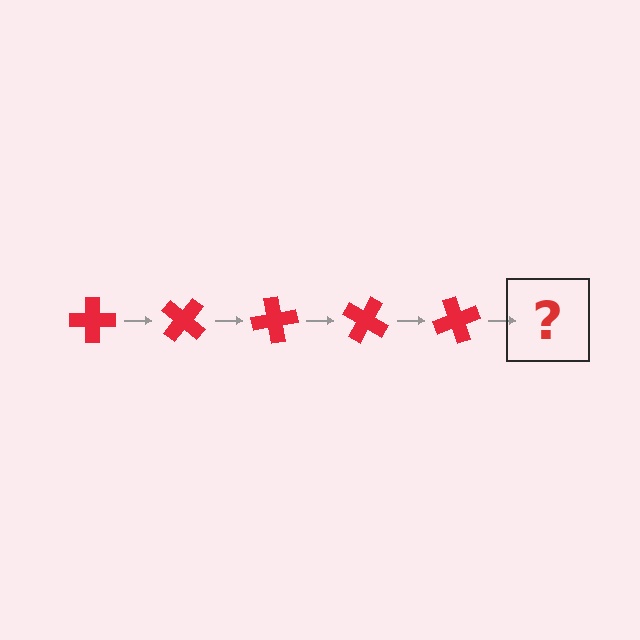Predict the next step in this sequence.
The next step is a red cross rotated 200 degrees.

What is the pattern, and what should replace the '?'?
The pattern is that the cross rotates 40 degrees each step. The '?' should be a red cross rotated 200 degrees.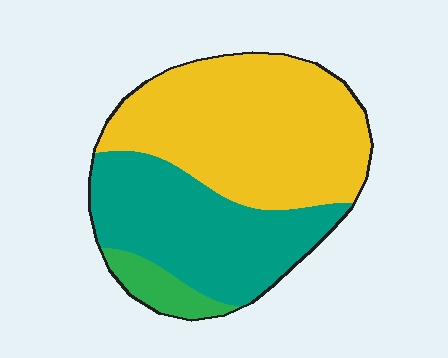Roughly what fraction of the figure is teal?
Teal takes up about three eighths (3/8) of the figure.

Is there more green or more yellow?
Yellow.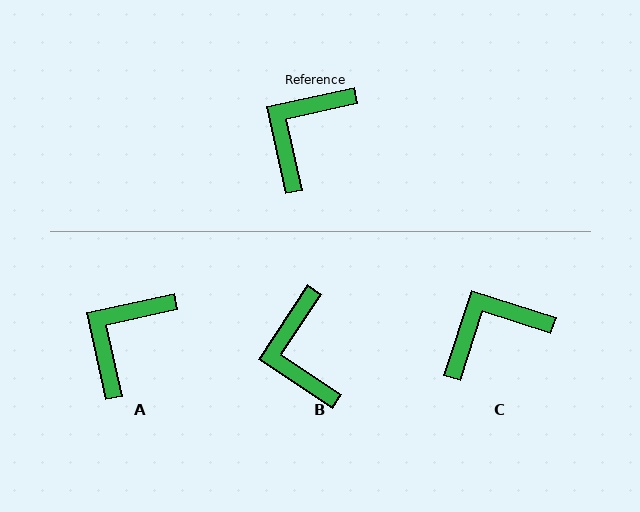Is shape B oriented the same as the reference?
No, it is off by about 44 degrees.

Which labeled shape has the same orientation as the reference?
A.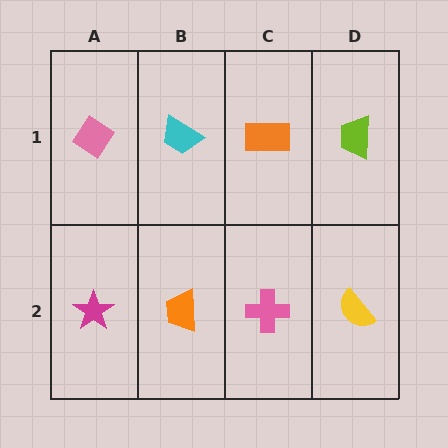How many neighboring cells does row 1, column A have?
2.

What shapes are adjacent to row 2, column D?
A lime trapezoid (row 1, column D), a pink cross (row 2, column C).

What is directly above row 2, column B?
A cyan trapezoid.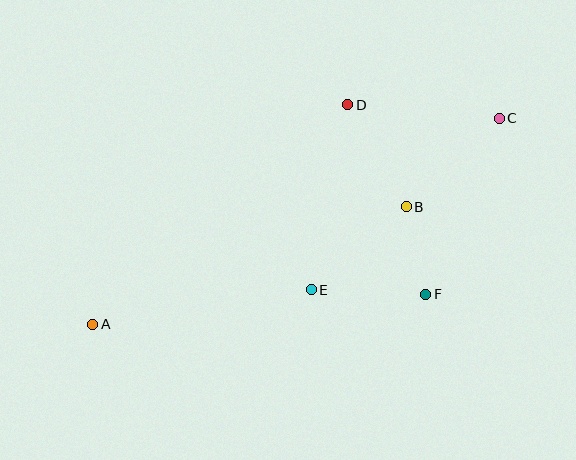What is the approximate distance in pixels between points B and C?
The distance between B and C is approximately 128 pixels.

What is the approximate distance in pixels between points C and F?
The distance between C and F is approximately 191 pixels.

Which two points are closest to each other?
Points B and F are closest to each other.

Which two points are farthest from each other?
Points A and C are farthest from each other.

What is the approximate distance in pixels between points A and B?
The distance between A and B is approximately 335 pixels.